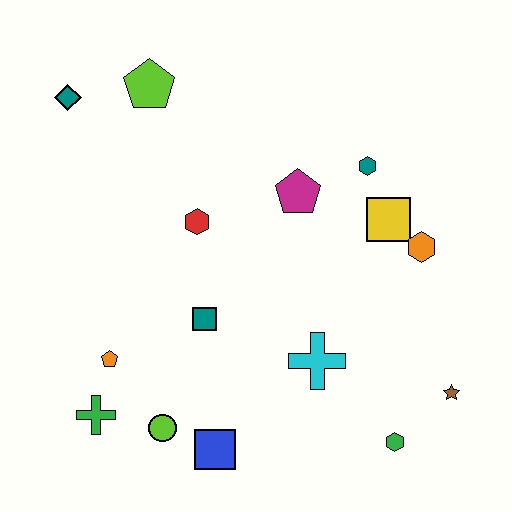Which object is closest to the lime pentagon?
The teal diamond is closest to the lime pentagon.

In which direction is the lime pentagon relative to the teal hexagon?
The lime pentagon is to the left of the teal hexagon.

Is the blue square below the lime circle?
Yes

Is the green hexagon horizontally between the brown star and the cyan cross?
Yes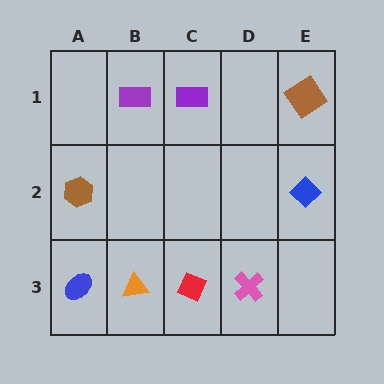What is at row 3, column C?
A red diamond.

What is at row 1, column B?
A purple rectangle.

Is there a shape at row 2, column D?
No, that cell is empty.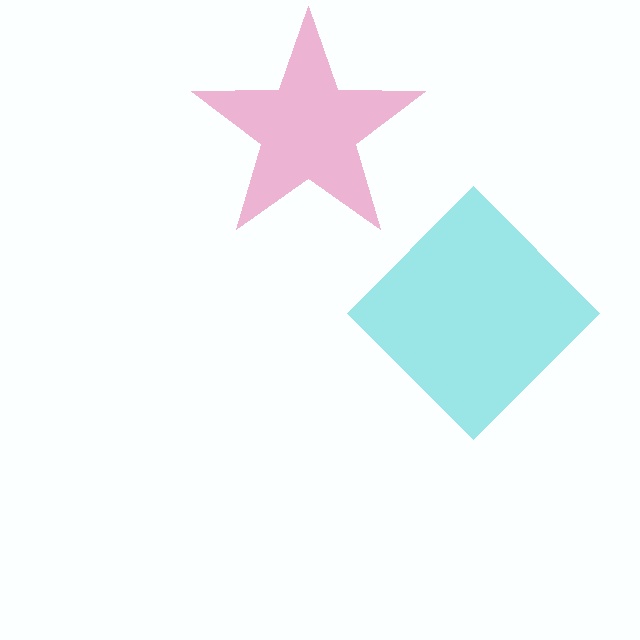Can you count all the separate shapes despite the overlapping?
Yes, there are 2 separate shapes.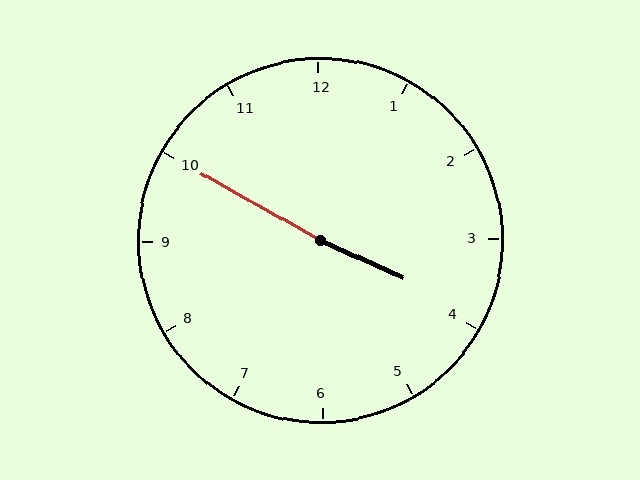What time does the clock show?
3:50.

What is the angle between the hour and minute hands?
Approximately 175 degrees.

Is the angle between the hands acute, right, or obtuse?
It is obtuse.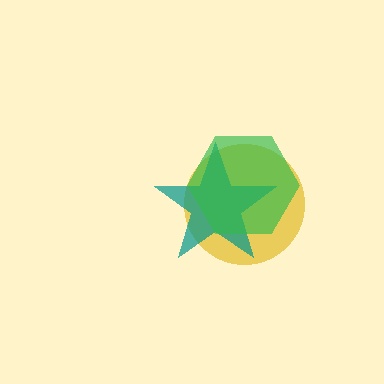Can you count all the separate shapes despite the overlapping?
Yes, there are 3 separate shapes.